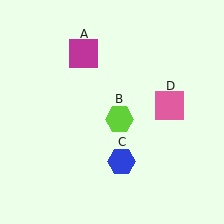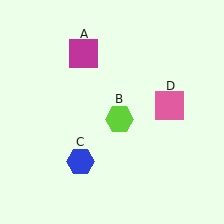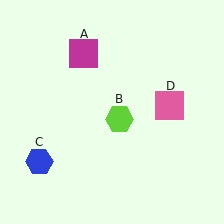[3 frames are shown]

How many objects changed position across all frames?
1 object changed position: blue hexagon (object C).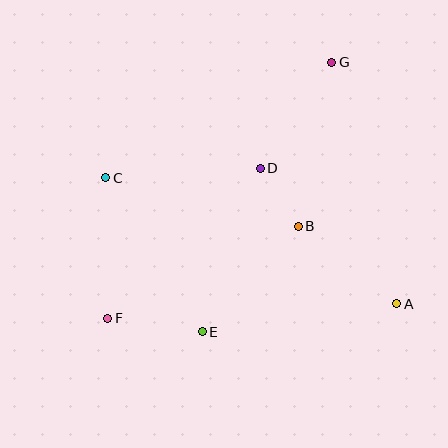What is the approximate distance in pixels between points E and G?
The distance between E and G is approximately 299 pixels.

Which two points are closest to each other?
Points B and D are closest to each other.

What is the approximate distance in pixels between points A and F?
The distance between A and F is approximately 289 pixels.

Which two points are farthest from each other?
Points F and G are farthest from each other.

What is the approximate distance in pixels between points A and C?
The distance between A and C is approximately 317 pixels.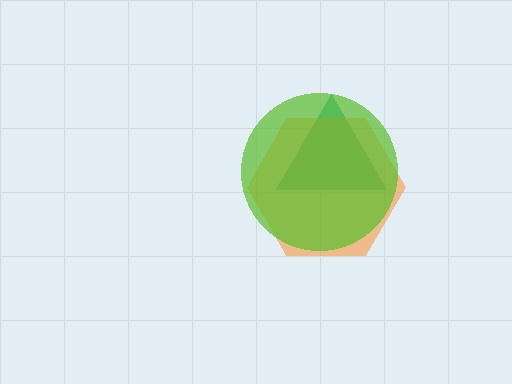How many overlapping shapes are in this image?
There are 3 overlapping shapes in the image.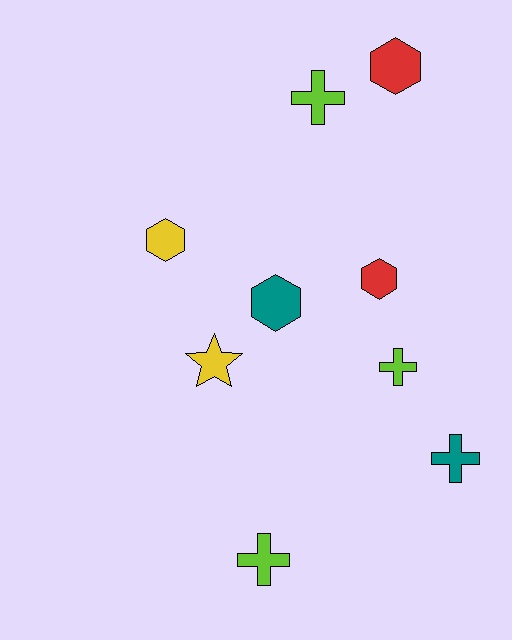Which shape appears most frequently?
Hexagon, with 4 objects.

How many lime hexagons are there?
There are no lime hexagons.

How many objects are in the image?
There are 9 objects.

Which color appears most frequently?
Lime, with 3 objects.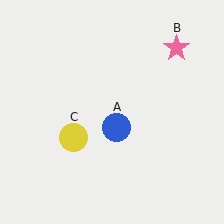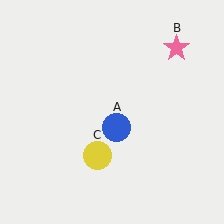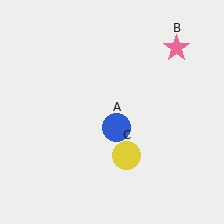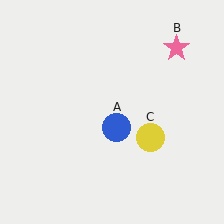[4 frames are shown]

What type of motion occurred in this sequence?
The yellow circle (object C) rotated counterclockwise around the center of the scene.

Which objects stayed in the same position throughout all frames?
Blue circle (object A) and pink star (object B) remained stationary.